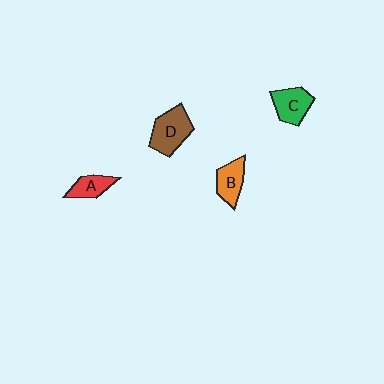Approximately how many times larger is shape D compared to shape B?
Approximately 1.4 times.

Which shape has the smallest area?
Shape A (red).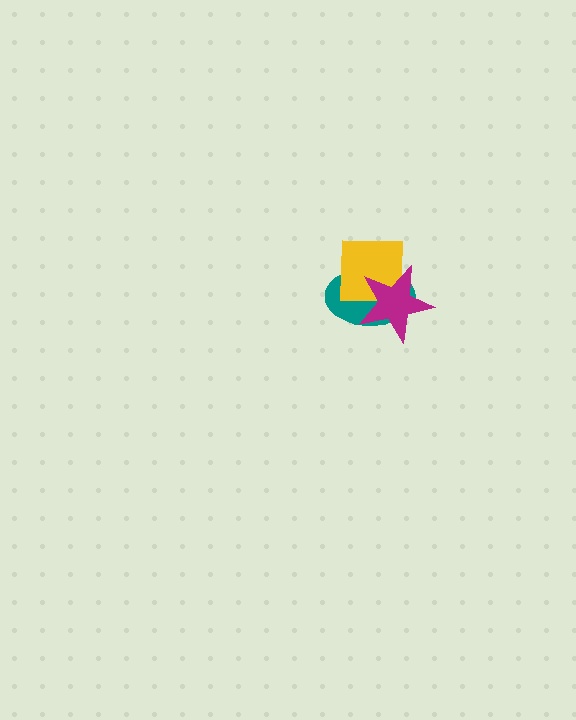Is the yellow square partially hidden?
Yes, it is partially covered by another shape.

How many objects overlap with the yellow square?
2 objects overlap with the yellow square.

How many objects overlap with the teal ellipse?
2 objects overlap with the teal ellipse.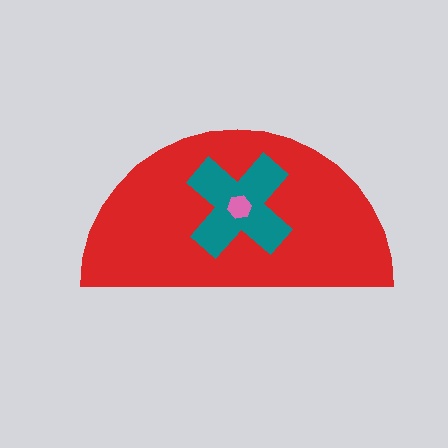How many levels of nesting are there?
3.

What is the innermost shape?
The pink hexagon.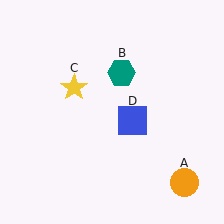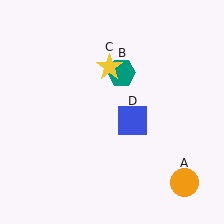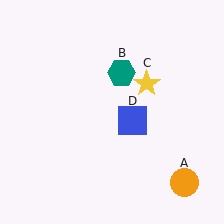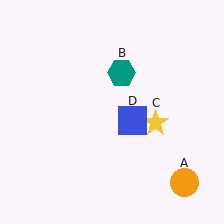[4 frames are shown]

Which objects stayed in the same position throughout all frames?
Orange circle (object A) and teal hexagon (object B) and blue square (object D) remained stationary.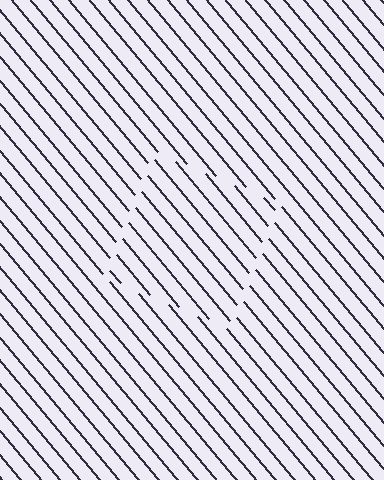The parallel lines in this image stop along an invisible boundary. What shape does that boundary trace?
An illusory square. The interior of the shape contains the same grating, shifted by half a period — the contour is defined by the phase discontinuity where line-ends from the inner and outer gratings abut.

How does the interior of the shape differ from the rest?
The interior of the shape contains the same grating, shifted by half a period — the contour is defined by the phase discontinuity where line-ends from the inner and outer gratings abut.